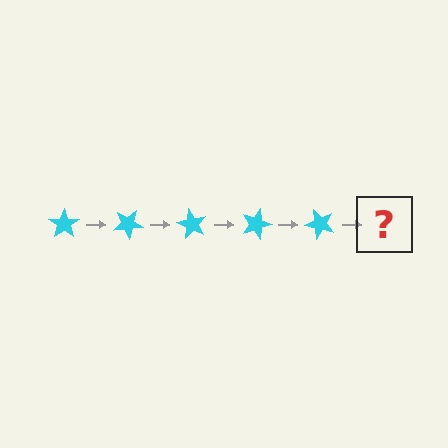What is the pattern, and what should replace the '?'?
The pattern is that the star rotates 30 degrees each step. The '?' should be a cyan star rotated 150 degrees.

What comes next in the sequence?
The next element should be a cyan star rotated 150 degrees.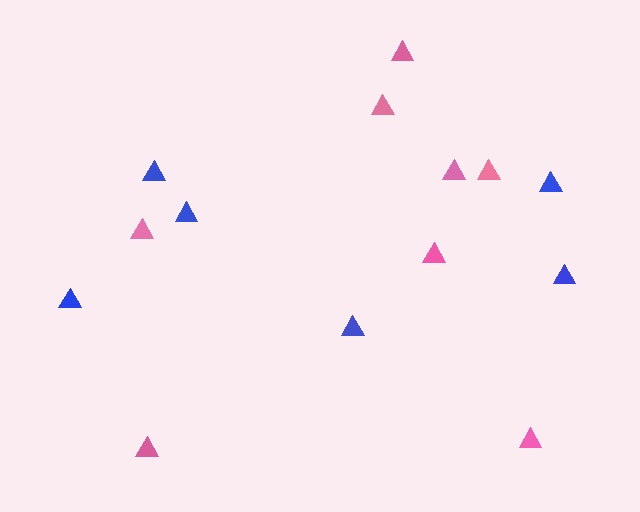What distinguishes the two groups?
There are 2 groups: one group of blue triangles (6) and one group of pink triangles (8).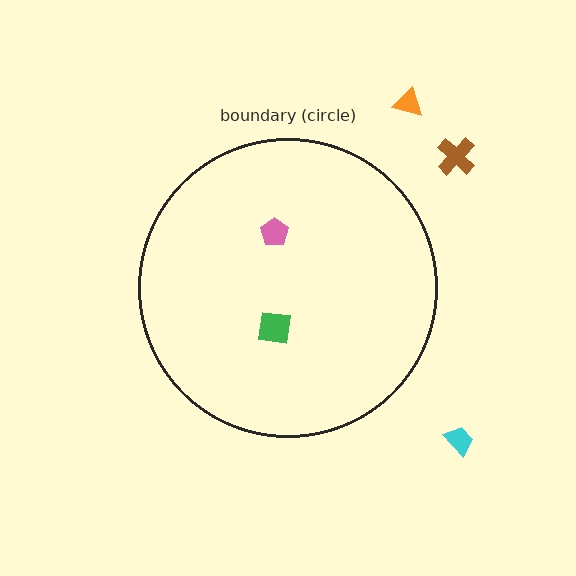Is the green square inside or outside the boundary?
Inside.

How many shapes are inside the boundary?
2 inside, 3 outside.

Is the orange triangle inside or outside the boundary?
Outside.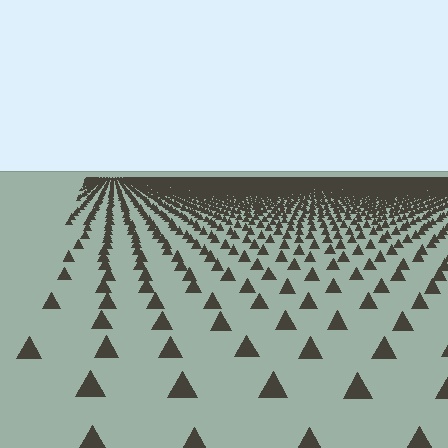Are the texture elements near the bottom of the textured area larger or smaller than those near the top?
Larger. Near the bottom, elements are closer to the viewer and appear at a bigger on-screen size.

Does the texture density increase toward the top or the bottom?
Density increases toward the top.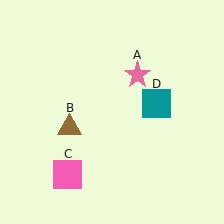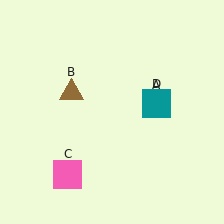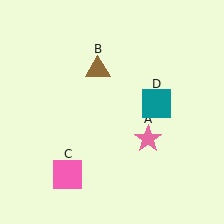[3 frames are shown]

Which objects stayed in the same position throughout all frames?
Pink square (object C) and teal square (object D) remained stationary.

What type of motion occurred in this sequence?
The pink star (object A), brown triangle (object B) rotated clockwise around the center of the scene.